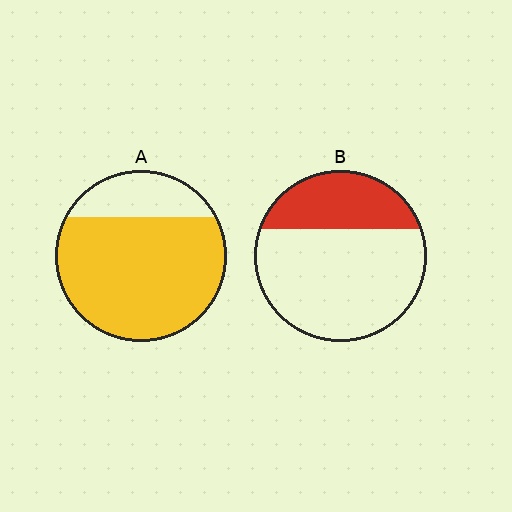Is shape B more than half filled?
No.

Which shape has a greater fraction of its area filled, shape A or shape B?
Shape A.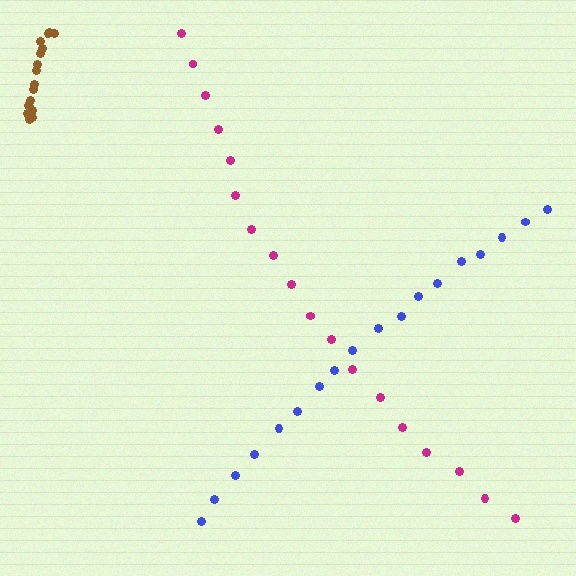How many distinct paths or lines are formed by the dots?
There are 3 distinct paths.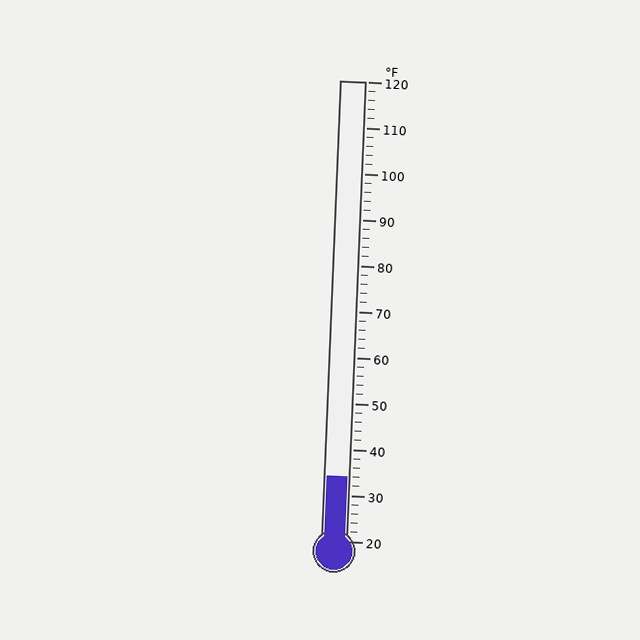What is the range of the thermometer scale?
The thermometer scale ranges from 20°F to 120°F.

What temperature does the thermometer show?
The thermometer shows approximately 34°F.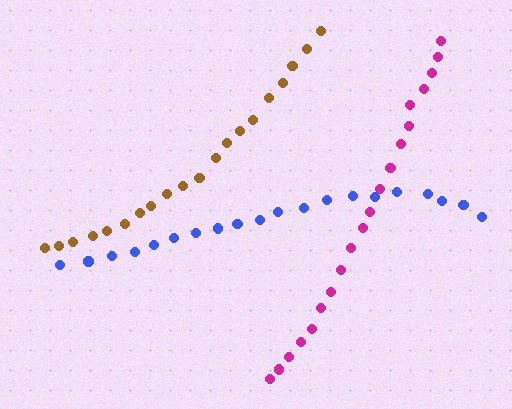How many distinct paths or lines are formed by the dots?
There are 3 distinct paths.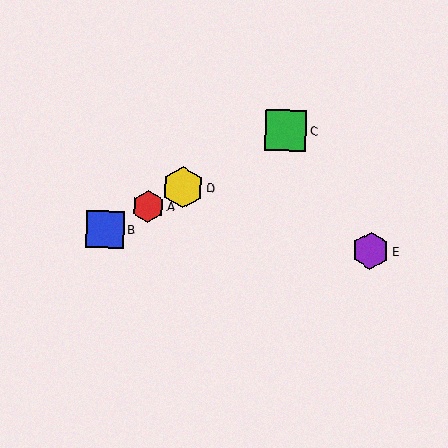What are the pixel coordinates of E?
Object E is at (370, 251).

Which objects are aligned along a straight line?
Objects A, B, C, D are aligned along a straight line.